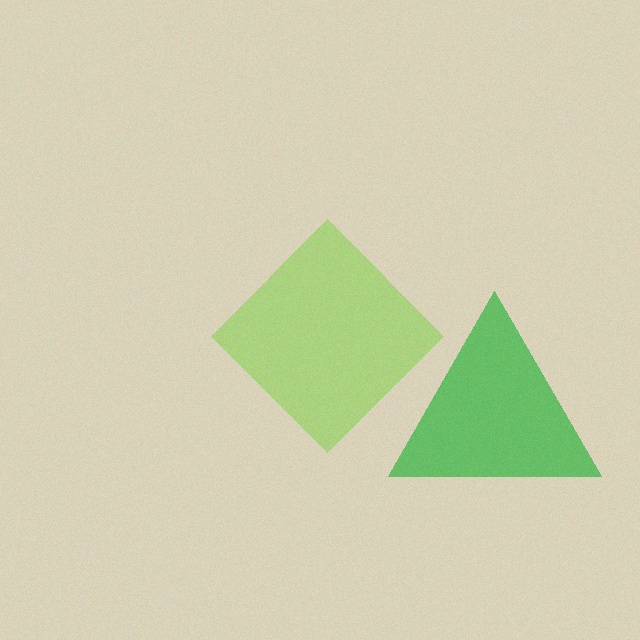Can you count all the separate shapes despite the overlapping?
Yes, there are 2 separate shapes.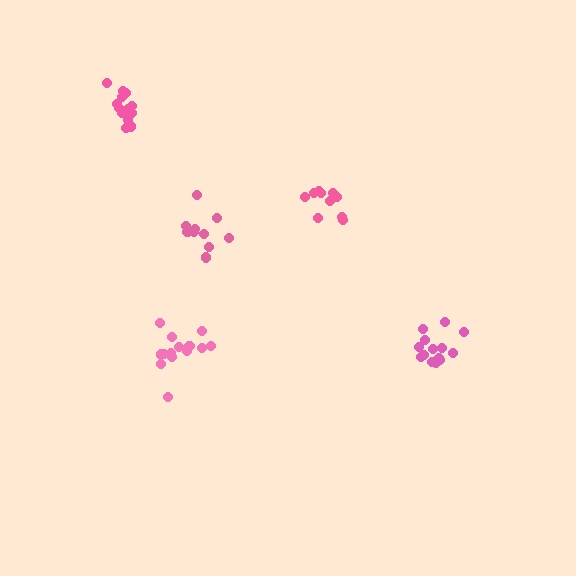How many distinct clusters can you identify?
There are 5 distinct clusters.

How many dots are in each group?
Group 1: 14 dots, Group 2: 14 dots, Group 3: 10 dots, Group 4: 14 dots, Group 5: 10 dots (62 total).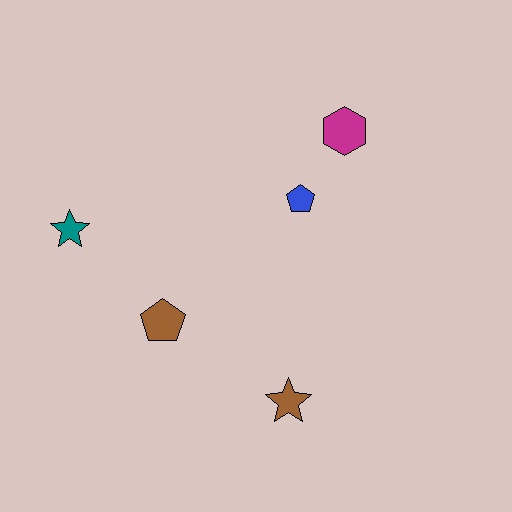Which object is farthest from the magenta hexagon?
The teal star is farthest from the magenta hexagon.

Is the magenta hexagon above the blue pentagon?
Yes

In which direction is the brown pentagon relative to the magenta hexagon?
The brown pentagon is below the magenta hexagon.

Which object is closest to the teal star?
The brown pentagon is closest to the teal star.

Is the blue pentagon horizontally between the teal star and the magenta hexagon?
Yes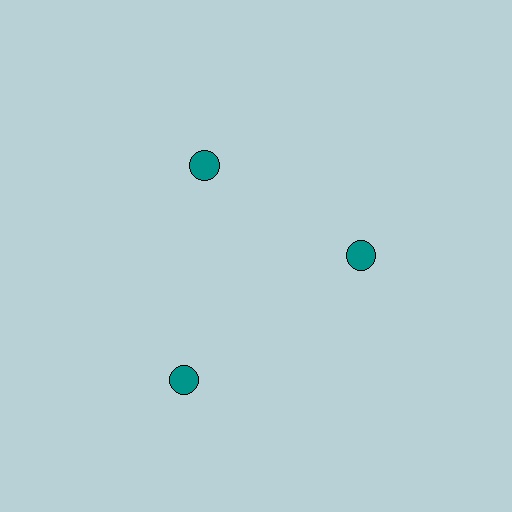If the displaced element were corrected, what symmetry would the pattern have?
It would have 3-fold rotational symmetry — the pattern would map onto itself every 120 degrees.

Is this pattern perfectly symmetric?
No. The 3 teal circles are arranged in a ring, but one element near the 7 o'clock position is pushed outward from the center, breaking the 3-fold rotational symmetry.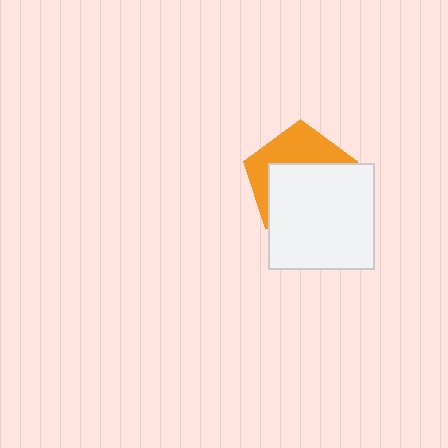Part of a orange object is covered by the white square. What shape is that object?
It is a pentagon.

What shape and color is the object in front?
The object in front is a white square.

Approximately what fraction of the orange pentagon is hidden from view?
Roughly 60% of the orange pentagon is hidden behind the white square.